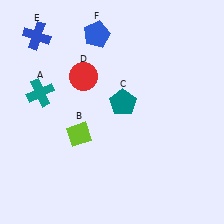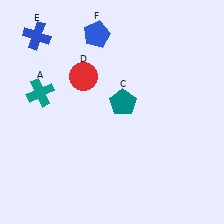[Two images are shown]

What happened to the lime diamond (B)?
The lime diamond (B) was removed in Image 2. It was in the bottom-left area of Image 1.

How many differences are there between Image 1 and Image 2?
There is 1 difference between the two images.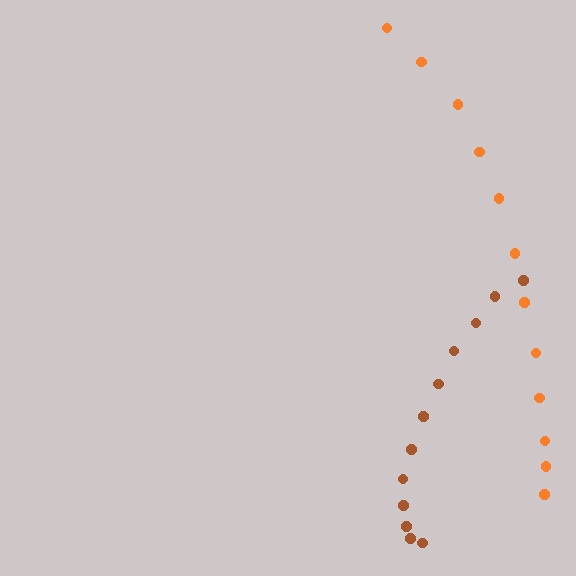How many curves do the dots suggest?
There are 2 distinct paths.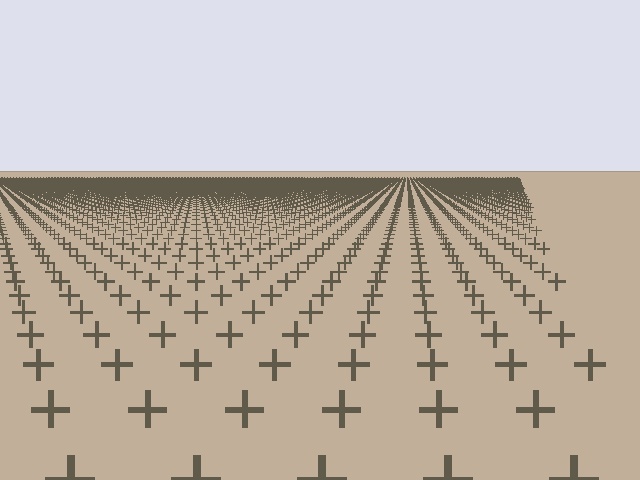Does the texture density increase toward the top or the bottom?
Density increases toward the top.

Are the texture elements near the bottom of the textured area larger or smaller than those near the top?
Larger. Near the bottom, elements are closer to the viewer and appear at a bigger on-screen size.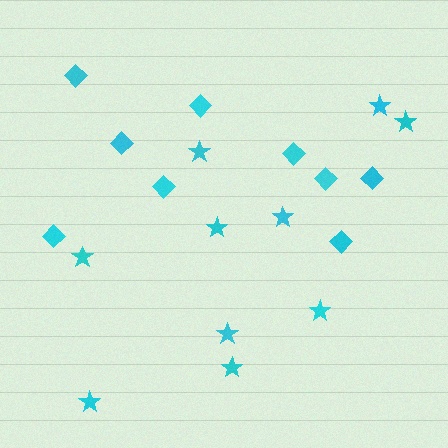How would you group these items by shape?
There are 2 groups: one group of diamonds (9) and one group of stars (10).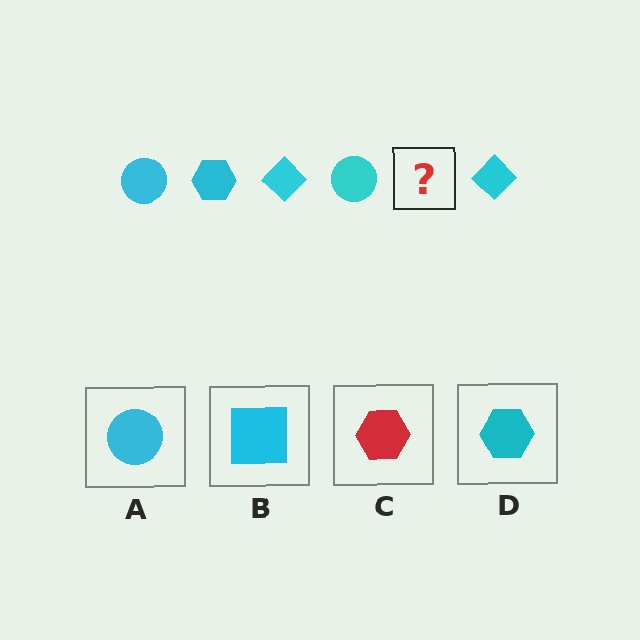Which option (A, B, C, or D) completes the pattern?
D.